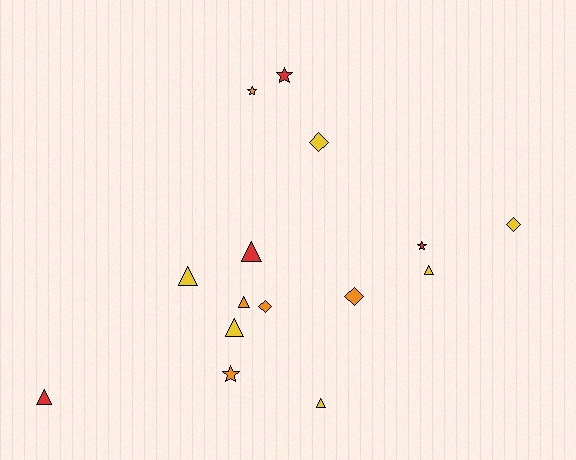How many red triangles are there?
There are 2 red triangles.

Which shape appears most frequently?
Triangle, with 7 objects.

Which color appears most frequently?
Yellow, with 6 objects.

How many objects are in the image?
There are 15 objects.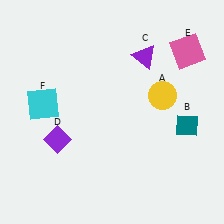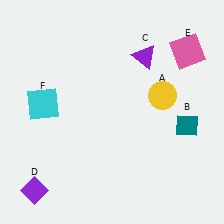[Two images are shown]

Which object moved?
The purple diamond (D) moved down.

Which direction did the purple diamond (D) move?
The purple diamond (D) moved down.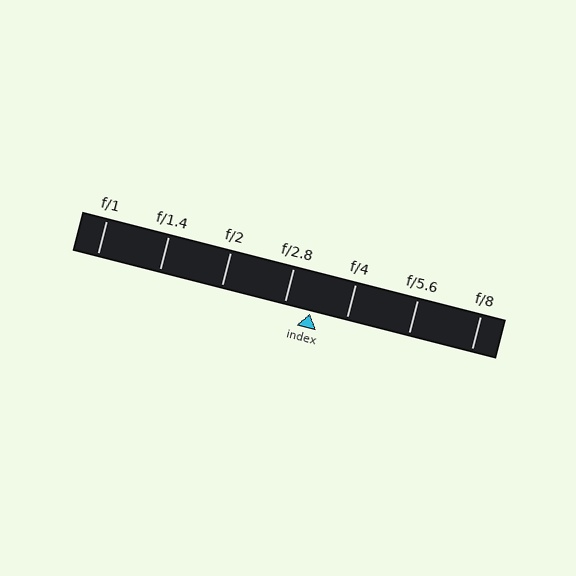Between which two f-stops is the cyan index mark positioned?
The index mark is between f/2.8 and f/4.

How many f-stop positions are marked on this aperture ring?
There are 7 f-stop positions marked.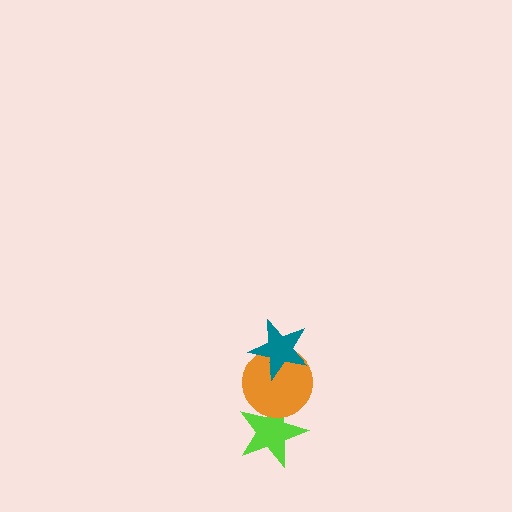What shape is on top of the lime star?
The orange circle is on top of the lime star.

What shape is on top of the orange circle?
The teal star is on top of the orange circle.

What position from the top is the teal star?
The teal star is 1st from the top.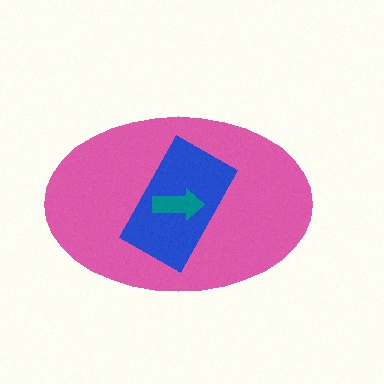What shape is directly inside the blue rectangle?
The teal arrow.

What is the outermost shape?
The pink ellipse.